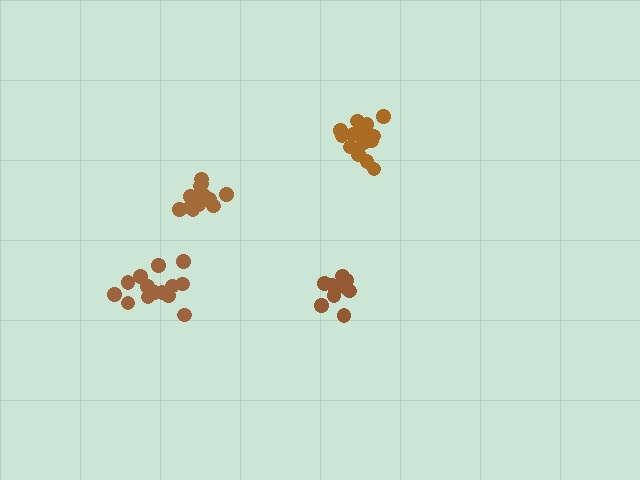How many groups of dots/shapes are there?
There are 4 groups.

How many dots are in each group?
Group 1: 12 dots, Group 2: 14 dots, Group 3: 14 dots, Group 4: 16 dots (56 total).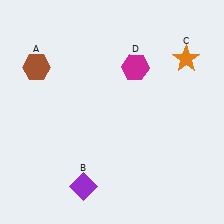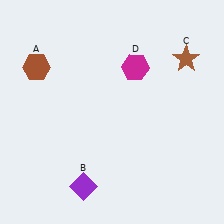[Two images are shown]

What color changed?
The star (C) changed from orange in Image 1 to brown in Image 2.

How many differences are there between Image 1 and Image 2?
There is 1 difference between the two images.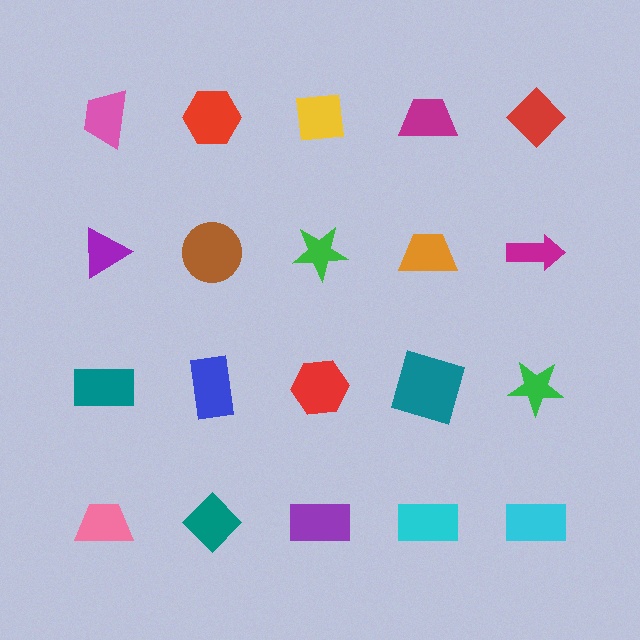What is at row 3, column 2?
A blue rectangle.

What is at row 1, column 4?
A magenta trapezoid.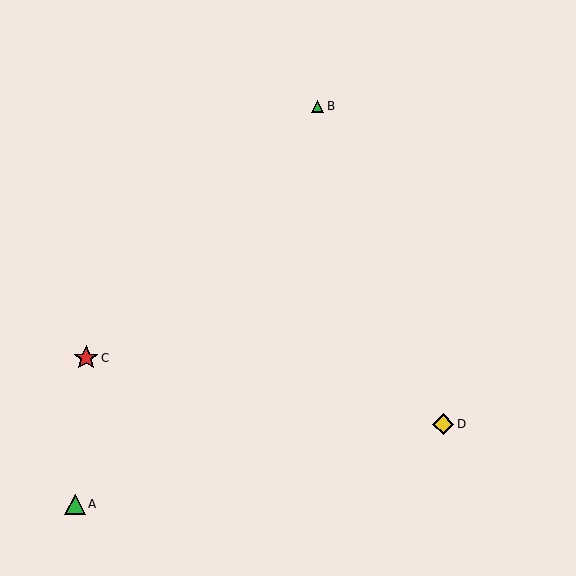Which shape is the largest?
The red star (labeled C) is the largest.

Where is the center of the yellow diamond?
The center of the yellow diamond is at (443, 424).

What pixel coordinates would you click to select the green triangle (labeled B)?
Click at (317, 106) to select the green triangle B.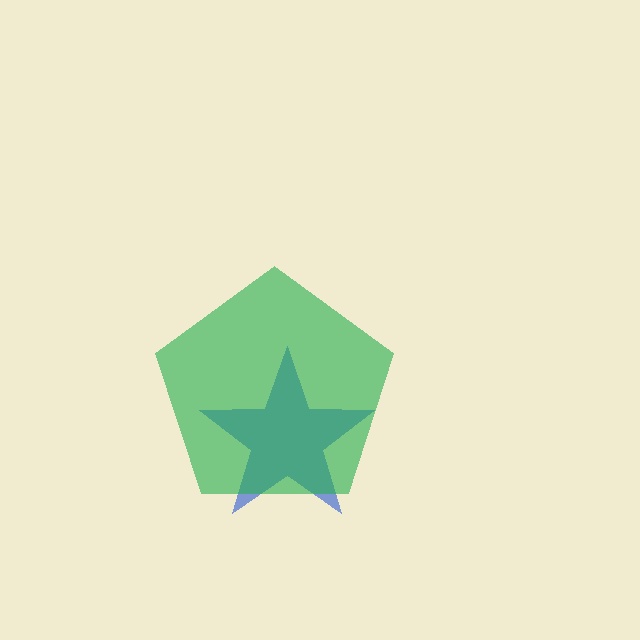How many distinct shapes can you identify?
There are 2 distinct shapes: a blue star, a green pentagon.